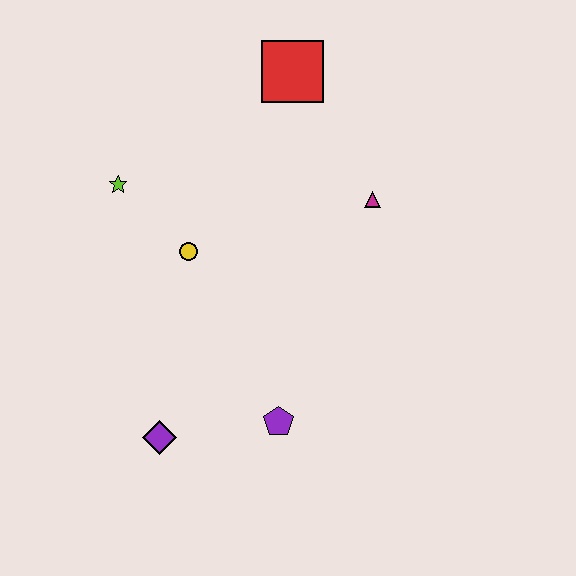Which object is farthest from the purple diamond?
The red square is farthest from the purple diamond.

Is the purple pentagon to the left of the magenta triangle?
Yes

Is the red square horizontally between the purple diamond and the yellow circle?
No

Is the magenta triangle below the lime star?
Yes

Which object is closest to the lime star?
The yellow circle is closest to the lime star.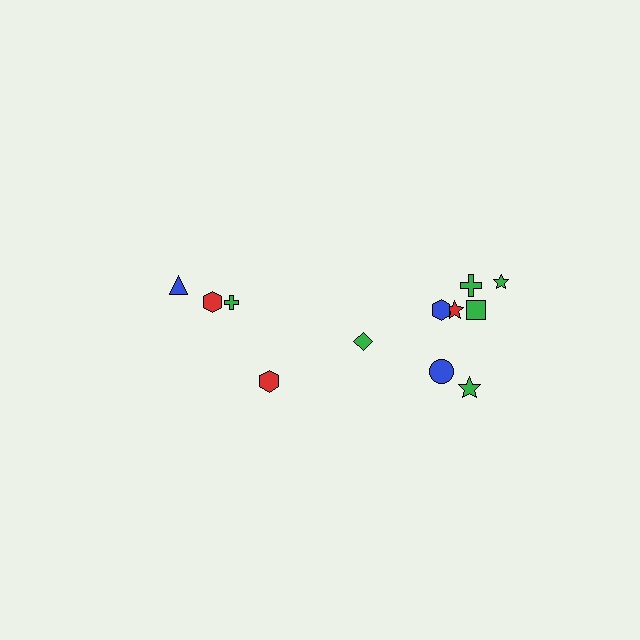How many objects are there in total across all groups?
There are 12 objects.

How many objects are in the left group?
There are 4 objects.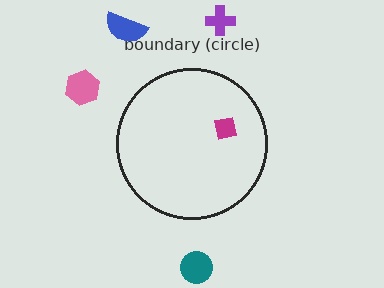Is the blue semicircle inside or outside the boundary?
Outside.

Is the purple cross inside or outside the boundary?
Outside.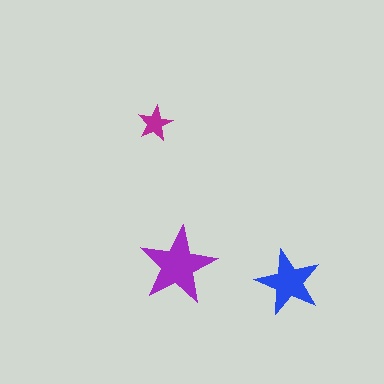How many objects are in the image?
There are 3 objects in the image.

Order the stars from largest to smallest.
the purple one, the blue one, the magenta one.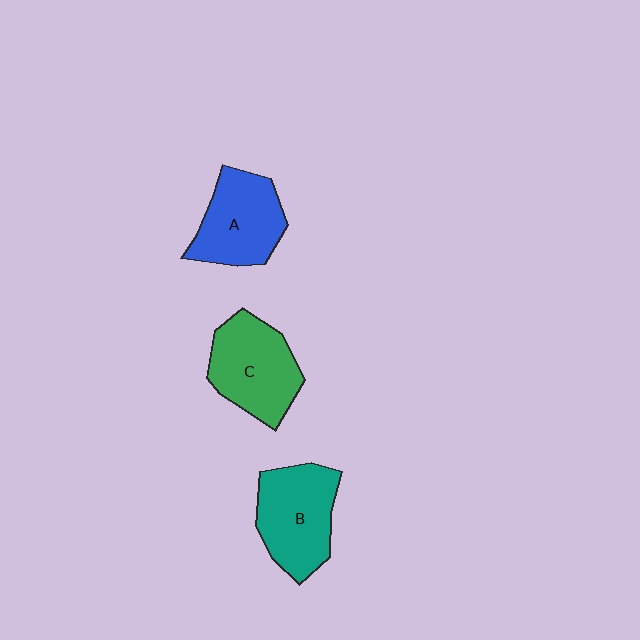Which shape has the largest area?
Shape B (teal).